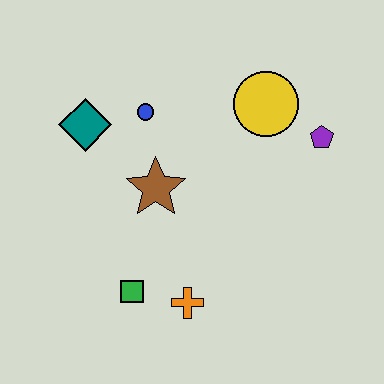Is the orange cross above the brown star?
No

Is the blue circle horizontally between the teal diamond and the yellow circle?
Yes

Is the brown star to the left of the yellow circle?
Yes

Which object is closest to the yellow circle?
The purple pentagon is closest to the yellow circle.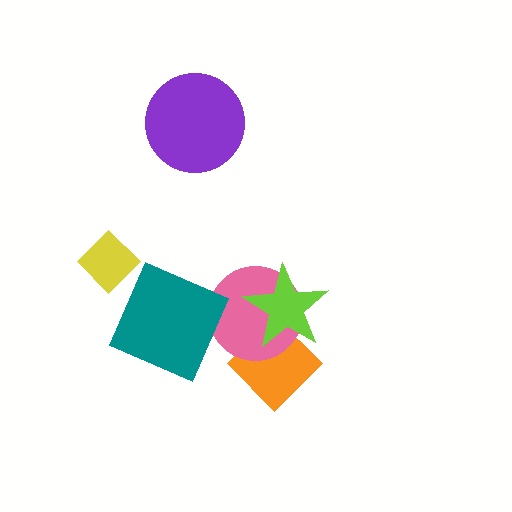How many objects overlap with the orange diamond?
2 objects overlap with the orange diamond.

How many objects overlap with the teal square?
0 objects overlap with the teal square.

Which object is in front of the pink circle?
The lime star is in front of the pink circle.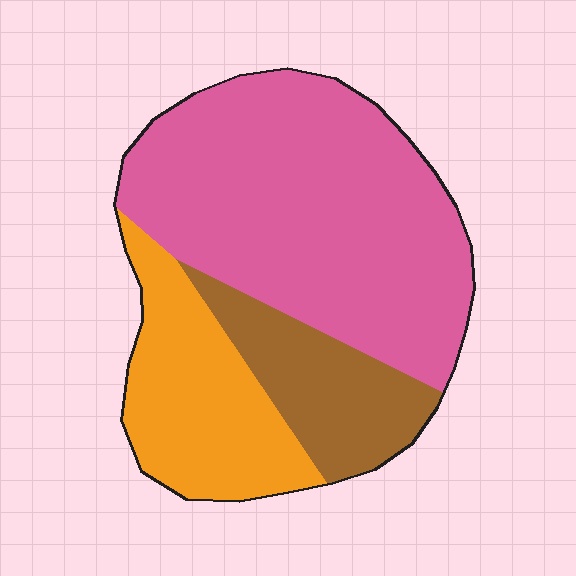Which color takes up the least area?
Brown, at roughly 20%.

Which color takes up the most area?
Pink, at roughly 60%.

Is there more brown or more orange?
Orange.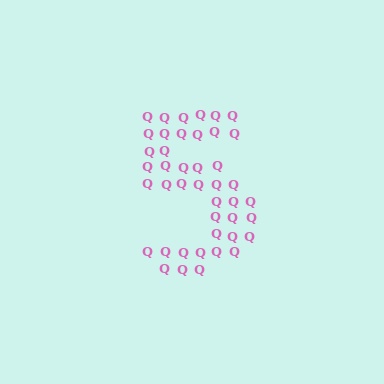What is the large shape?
The large shape is the digit 5.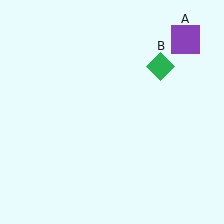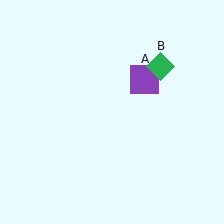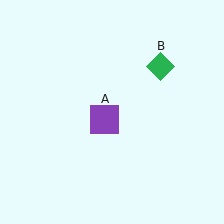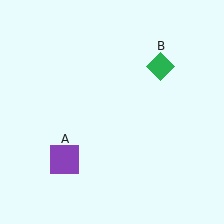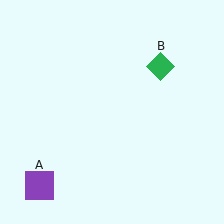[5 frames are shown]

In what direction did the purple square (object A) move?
The purple square (object A) moved down and to the left.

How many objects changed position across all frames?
1 object changed position: purple square (object A).